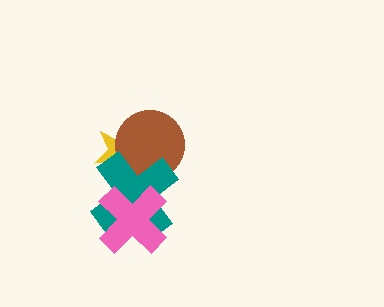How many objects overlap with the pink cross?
1 object overlaps with the pink cross.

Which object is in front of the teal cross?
The pink cross is in front of the teal cross.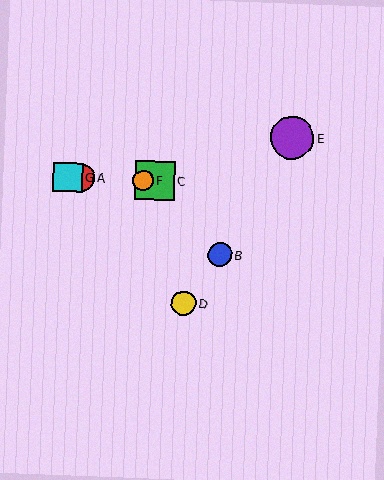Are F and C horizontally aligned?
Yes, both are at y≈180.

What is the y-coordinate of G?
Object G is at y≈177.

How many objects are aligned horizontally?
4 objects (A, C, F, G) are aligned horizontally.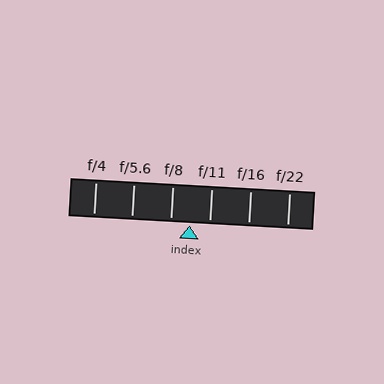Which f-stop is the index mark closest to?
The index mark is closest to f/8.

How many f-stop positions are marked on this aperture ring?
There are 6 f-stop positions marked.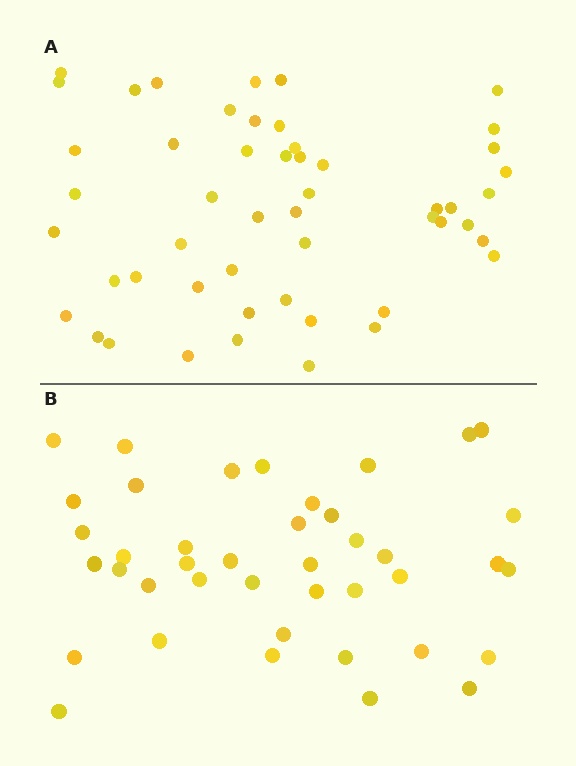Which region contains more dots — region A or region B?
Region A (the top region) has more dots.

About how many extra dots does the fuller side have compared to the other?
Region A has roughly 10 or so more dots than region B.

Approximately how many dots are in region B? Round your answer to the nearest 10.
About 40 dots. (The exact count is 41, which rounds to 40.)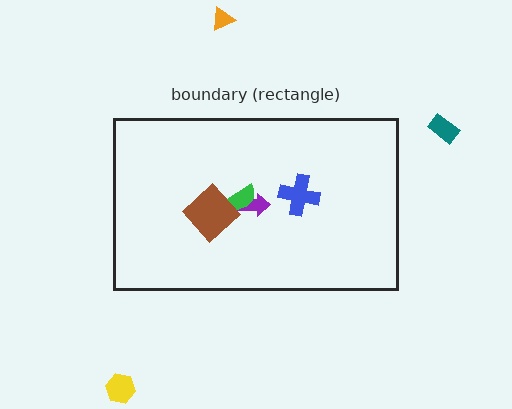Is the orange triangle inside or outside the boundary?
Outside.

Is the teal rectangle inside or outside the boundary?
Outside.